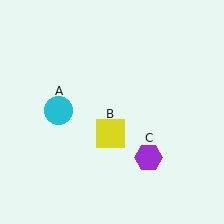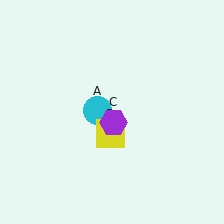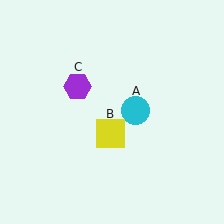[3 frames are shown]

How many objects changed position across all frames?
2 objects changed position: cyan circle (object A), purple hexagon (object C).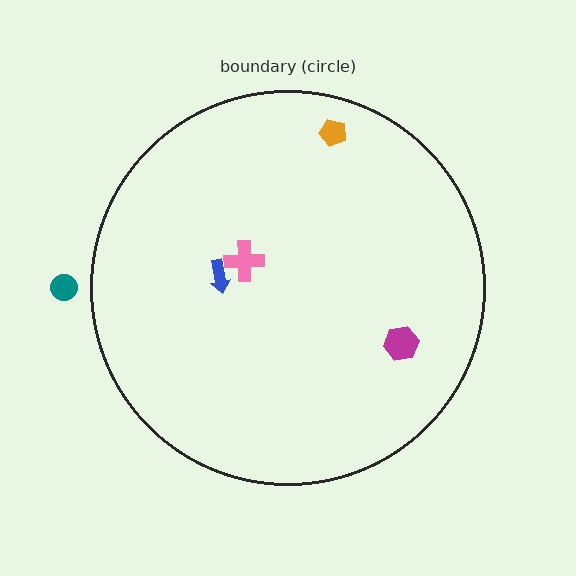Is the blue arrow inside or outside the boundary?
Inside.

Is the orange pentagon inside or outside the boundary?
Inside.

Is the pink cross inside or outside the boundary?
Inside.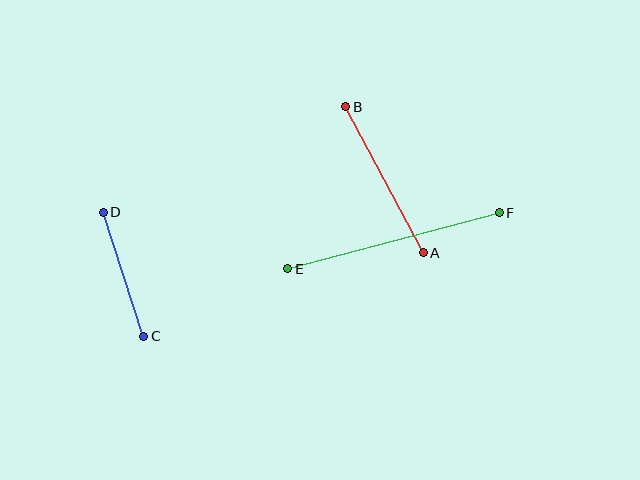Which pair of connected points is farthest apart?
Points E and F are farthest apart.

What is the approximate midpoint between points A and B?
The midpoint is at approximately (384, 180) pixels.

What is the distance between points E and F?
The distance is approximately 219 pixels.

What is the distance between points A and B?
The distance is approximately 165 pixels.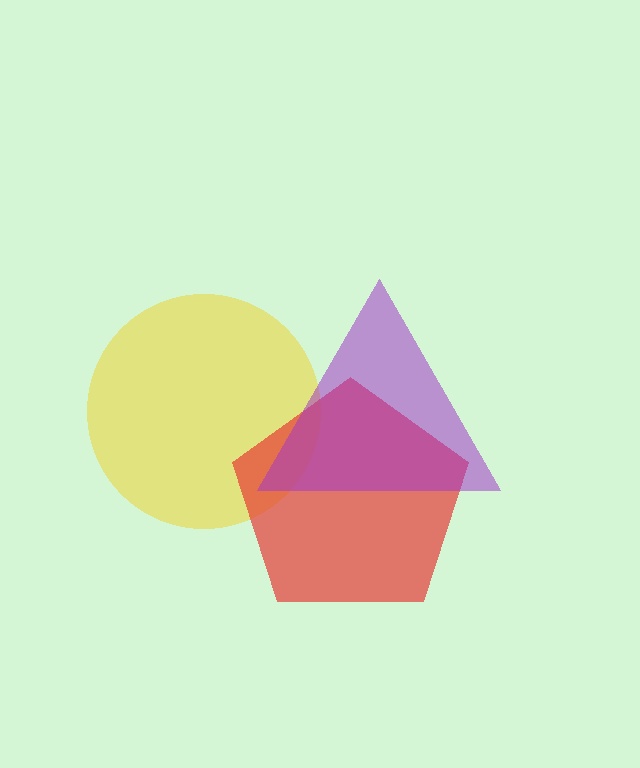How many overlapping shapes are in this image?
There are 3 overlapping shapes in the image.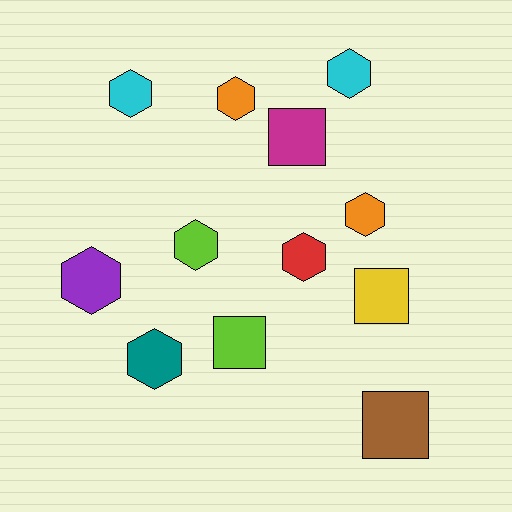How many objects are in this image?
There are 12 objects.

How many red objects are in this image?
There is 1 red object.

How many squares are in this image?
There are 4 squares.